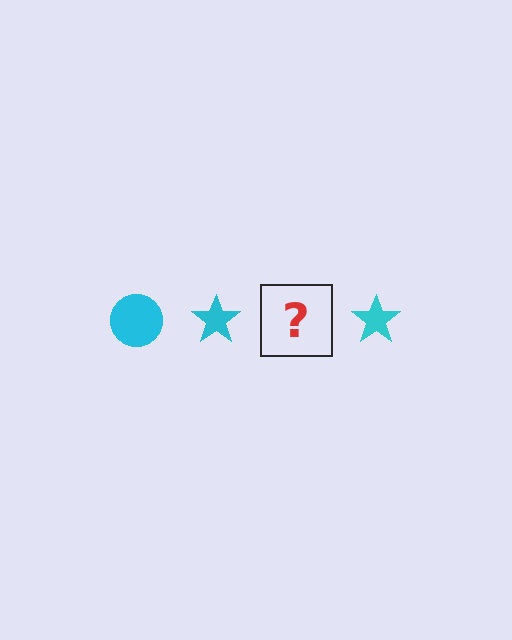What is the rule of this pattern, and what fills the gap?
The rule is that the pattern cycles through circle, star shapes in cyan. The gap should be filled with a cyan circle.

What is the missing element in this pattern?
The missing element is a cyan circle.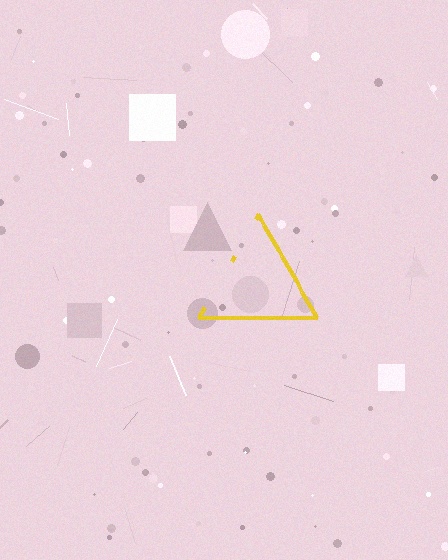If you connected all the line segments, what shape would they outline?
They would outline a triangle.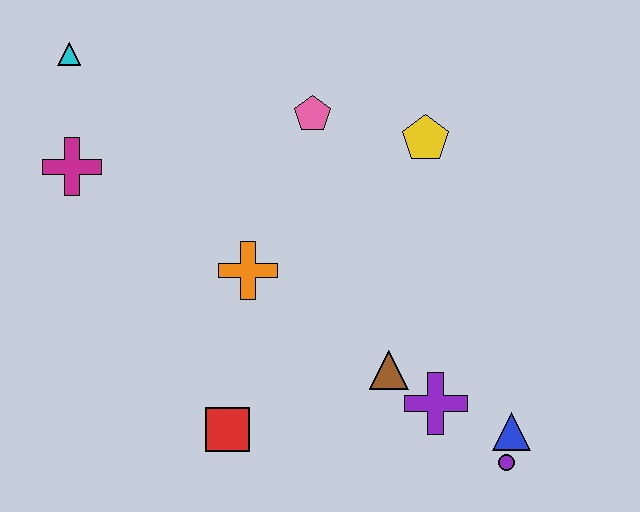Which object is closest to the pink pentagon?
The yellow pentagon is closest to the pink pentagon.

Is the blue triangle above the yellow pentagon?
No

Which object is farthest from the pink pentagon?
The purple circle is farthest from the pink pentagon.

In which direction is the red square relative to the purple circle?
The red square is to the left of the purple circle.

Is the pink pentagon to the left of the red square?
No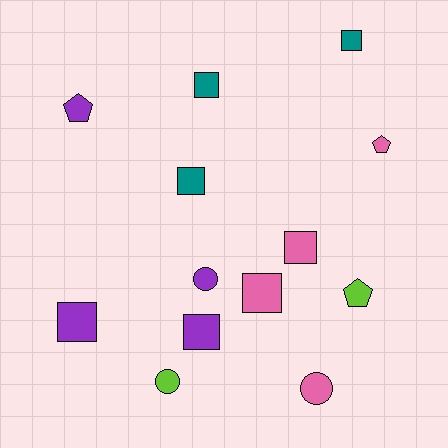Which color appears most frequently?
Pink, with 4 objects.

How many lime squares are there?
There are no lime squares.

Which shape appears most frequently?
Square, with 7 objects.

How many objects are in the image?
There are 13 objects.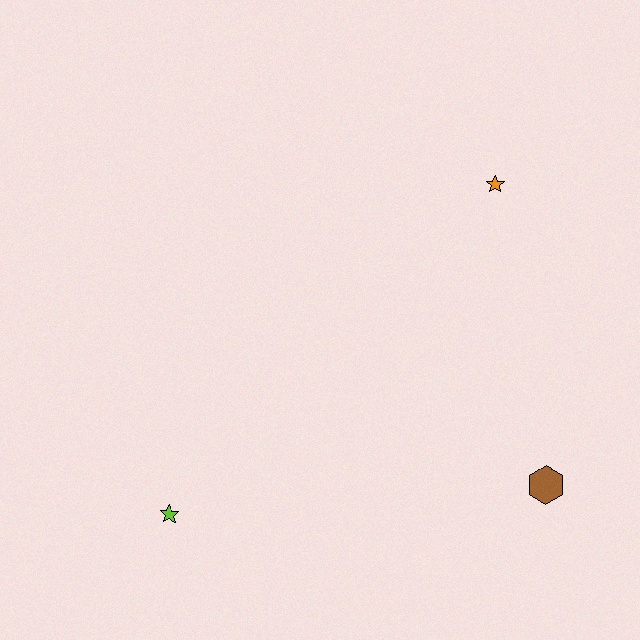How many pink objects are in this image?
There are no pink objects.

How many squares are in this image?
There are no squares.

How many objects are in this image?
There are 3 objects.